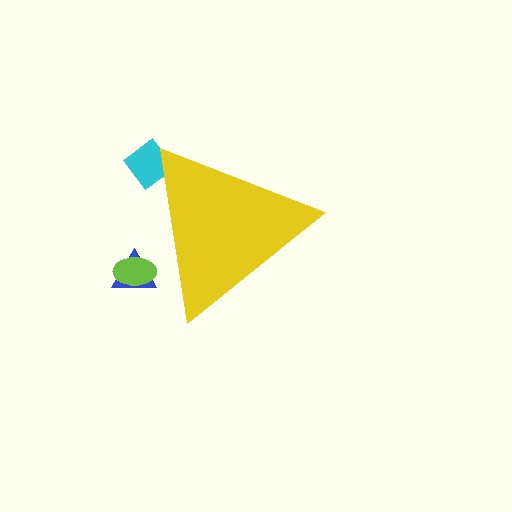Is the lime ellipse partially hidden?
Yes, the lime ellipse is partially hidden behind the yellow triangle.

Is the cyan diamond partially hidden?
Yes, the cyan diamond is partially hidden behind the yellow triangle.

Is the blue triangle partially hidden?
Yes, the blue triangle is partially hidden behind the yellow triangle.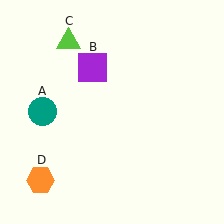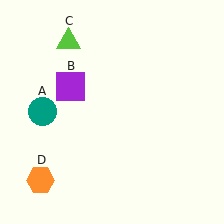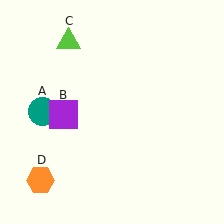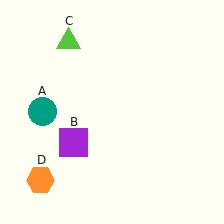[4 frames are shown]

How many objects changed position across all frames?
1 object changed position: purple square (object B).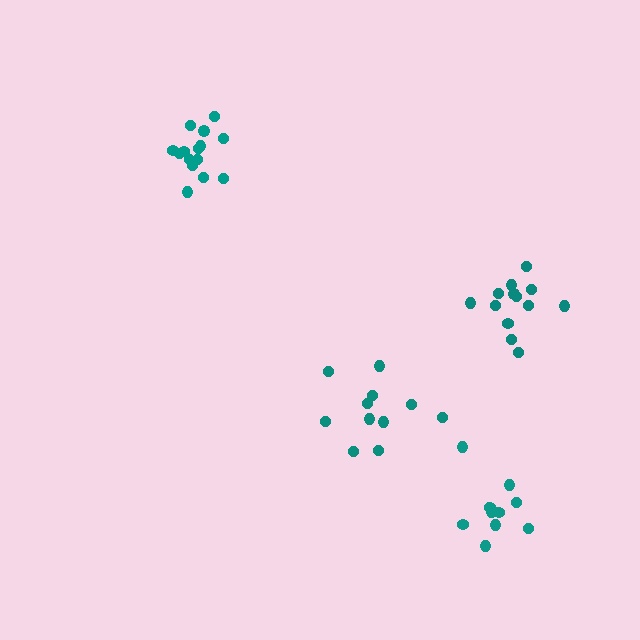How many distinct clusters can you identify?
There are 4 distinct clusters.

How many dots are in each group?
Group 1: 11 dots, Group 2: 13 dots, Group 3: 15 dots, Group 4: 11 dots (50 total).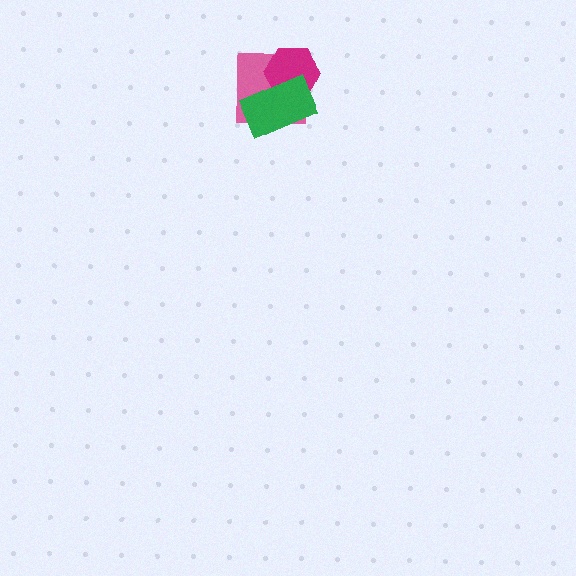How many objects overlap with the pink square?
2 objects overlap with the pink square.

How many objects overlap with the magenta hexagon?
2 objects overlap with the magenta hexagon.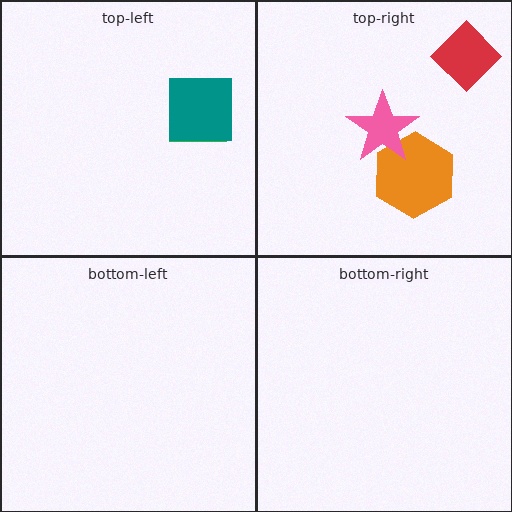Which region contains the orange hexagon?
The top-right region.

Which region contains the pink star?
The top-right region.